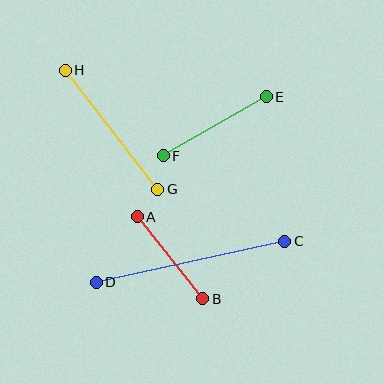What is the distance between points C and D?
The distance is approximately 193 pixels.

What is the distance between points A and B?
The distance is approximately 105 pixels.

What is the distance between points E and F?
The distance is approximately 119 pixels.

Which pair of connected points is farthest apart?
Points C and D are farthest apart.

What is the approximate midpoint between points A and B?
The midpoint is at approximately (170, 258) pixels.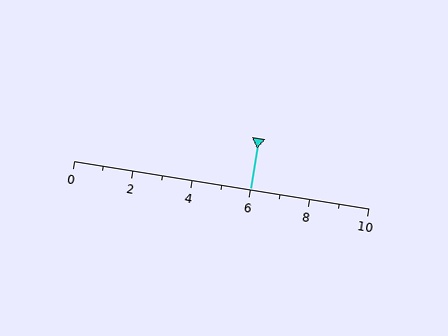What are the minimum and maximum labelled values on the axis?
The axis runs from 0 to 10.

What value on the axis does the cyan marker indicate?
The marker indicates approximately 6.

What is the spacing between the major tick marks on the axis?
The major ticks are spaced 2 apart.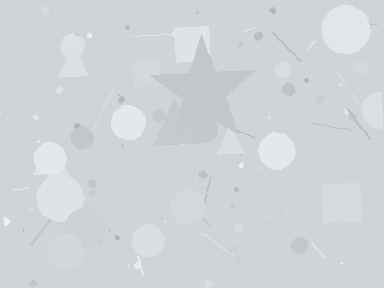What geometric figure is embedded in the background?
A star is embedded in the background.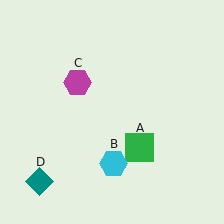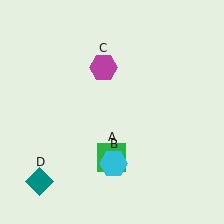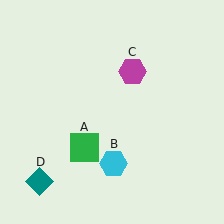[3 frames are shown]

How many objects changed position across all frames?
2 objects changed position: green square (object A), magenta hexagon (object C).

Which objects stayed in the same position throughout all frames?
Cyan hexagon (object B) and teal diamond (object D) remained stationary.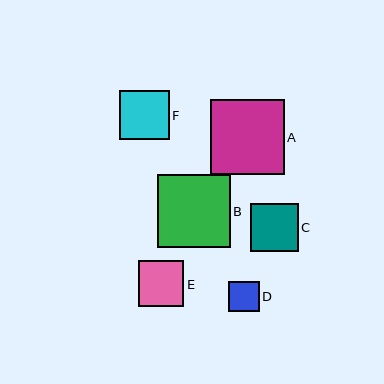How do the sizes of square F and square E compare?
Square F and square E are approximately the same size.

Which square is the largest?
Square A is the largest with a size of approximately 74 pixels.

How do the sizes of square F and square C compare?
Square F and square C are approximately the same size.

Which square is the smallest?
Square D is the smallest with a size of approximately 31 pixels.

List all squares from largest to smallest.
From largest to smallest: A, B, F, C, E, D.